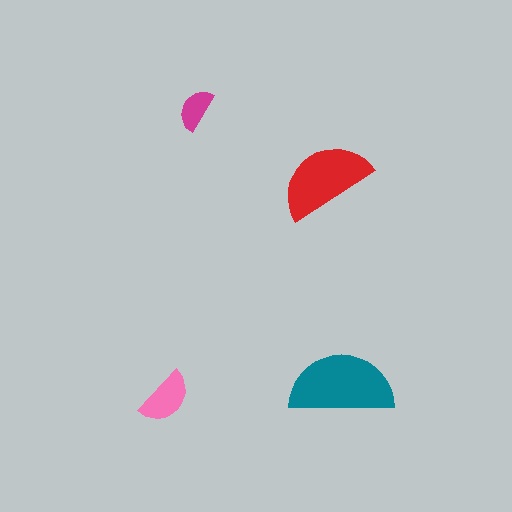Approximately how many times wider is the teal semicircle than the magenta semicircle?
About 2.5 times wider.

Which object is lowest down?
The pink semicircle is bottommost.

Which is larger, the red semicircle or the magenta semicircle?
The red one.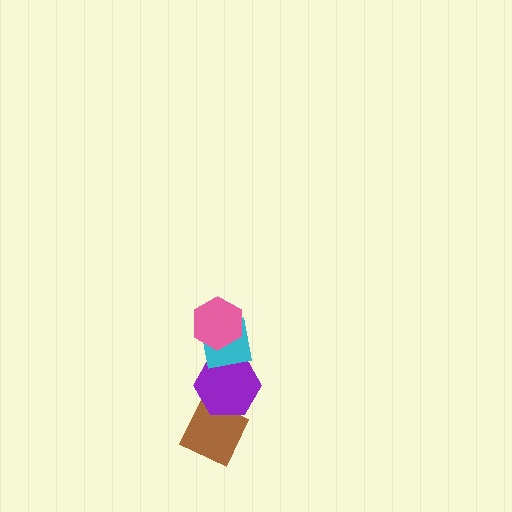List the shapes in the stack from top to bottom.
From top to bottom: the pink hexagon, the cyan square, the purple hexagon, the brown diamond.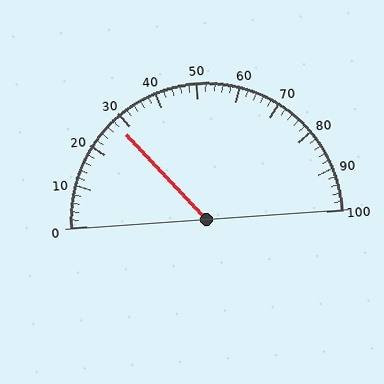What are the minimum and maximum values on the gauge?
The gauge ranges from 0 to 100.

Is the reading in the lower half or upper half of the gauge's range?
The reading is in the lower half of the range (0 to 100).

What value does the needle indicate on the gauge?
The needle indicates approximately 28.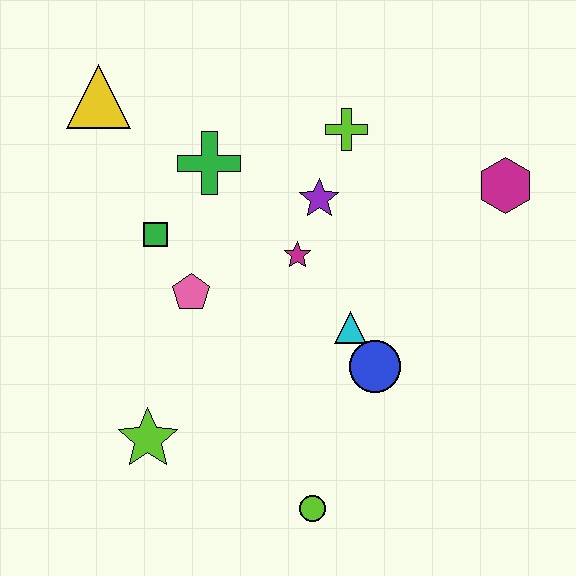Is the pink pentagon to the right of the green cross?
No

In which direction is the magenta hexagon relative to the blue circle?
The magenta hexagon is above the blue circle.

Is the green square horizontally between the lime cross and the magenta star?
No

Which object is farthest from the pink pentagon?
The magenta hexagon is farthest from the pink pentagon.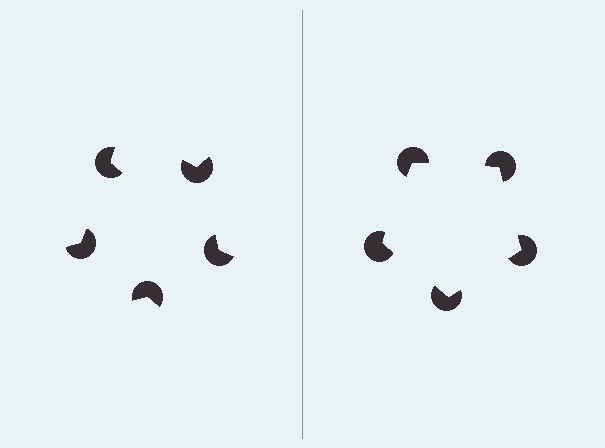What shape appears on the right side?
An illusory pentagon.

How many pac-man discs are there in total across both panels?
10 — 5 on each side.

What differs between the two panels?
The pac-man discs are positioned identically on both sides; only the wedge orientations differ. On the right they align to a pentagon; on the left they are misaligned.